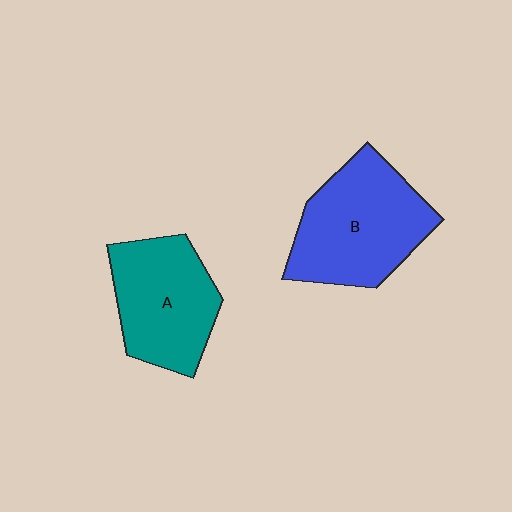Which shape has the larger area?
Shape B (blue).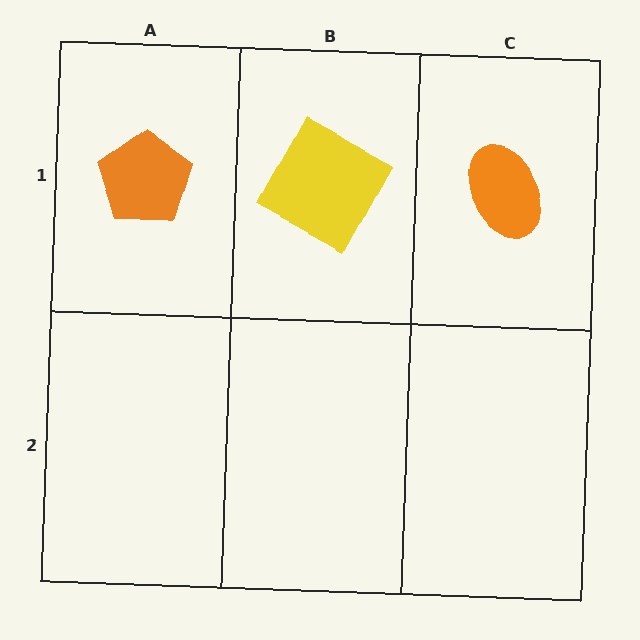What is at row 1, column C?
An orange ellipse.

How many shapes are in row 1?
3 shapes.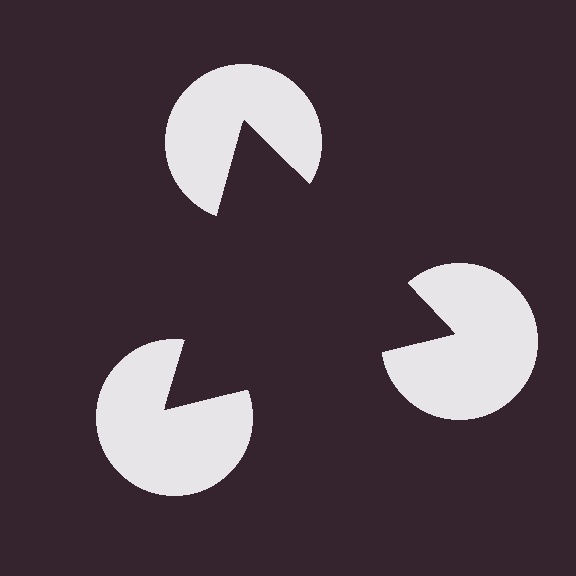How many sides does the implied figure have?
3 sides.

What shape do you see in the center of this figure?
An illusory triangle — its edges are inferred from the aligned wedge cuts in the pac-man discs, not physically drawn.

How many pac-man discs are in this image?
There are 3 — one at each vertex of the illusory triangle.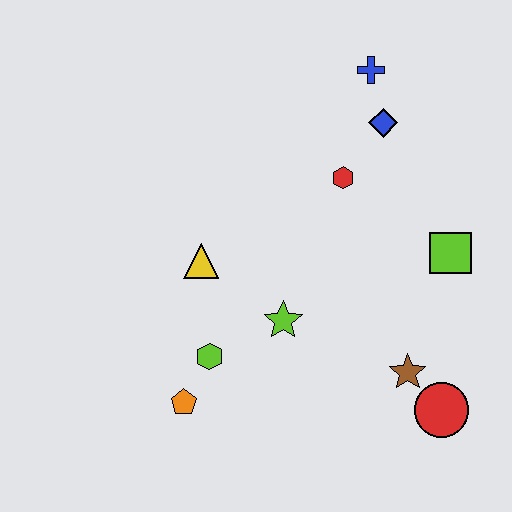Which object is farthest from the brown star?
The blue cross is farthest from the brown star.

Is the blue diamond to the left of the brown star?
Yes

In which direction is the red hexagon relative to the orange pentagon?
The red hexagon is above the orange pentagon.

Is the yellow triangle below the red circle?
No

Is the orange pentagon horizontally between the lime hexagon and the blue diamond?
No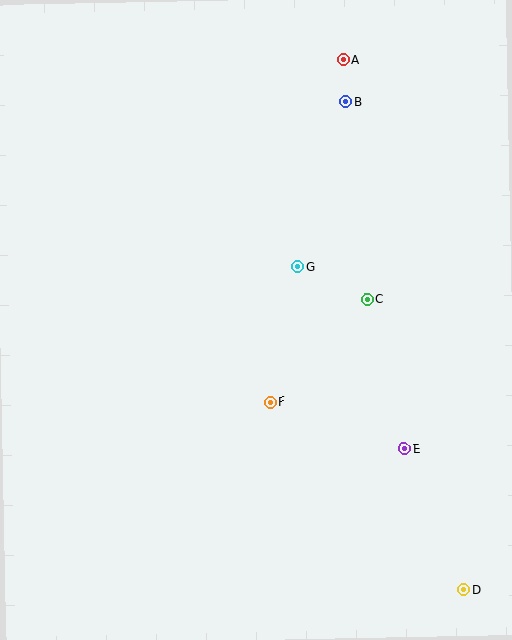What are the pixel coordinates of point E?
Point E is at (404, 449).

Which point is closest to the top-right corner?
Point A is closest to the top-right corner.